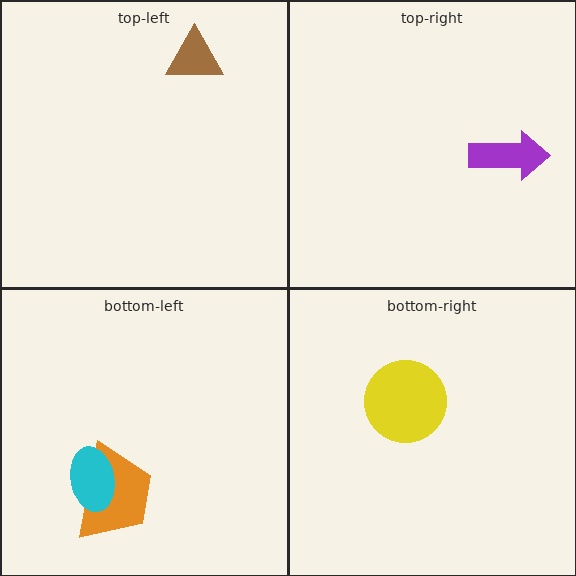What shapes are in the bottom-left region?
The orange trapezoid, the cyan ellipse.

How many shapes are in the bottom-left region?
2.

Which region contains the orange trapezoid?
The bottom-left region.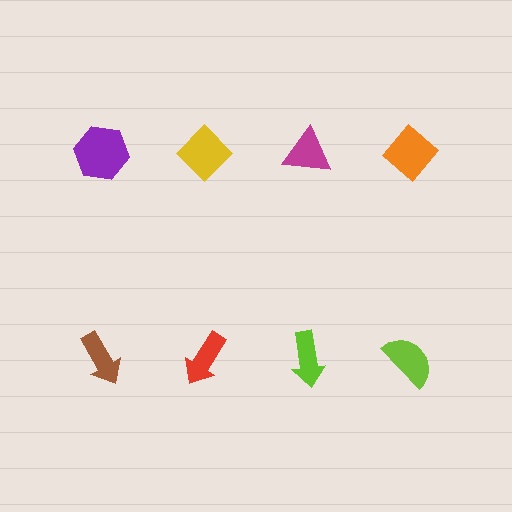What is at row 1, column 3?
A magenta triangle.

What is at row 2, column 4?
A lime semicircle.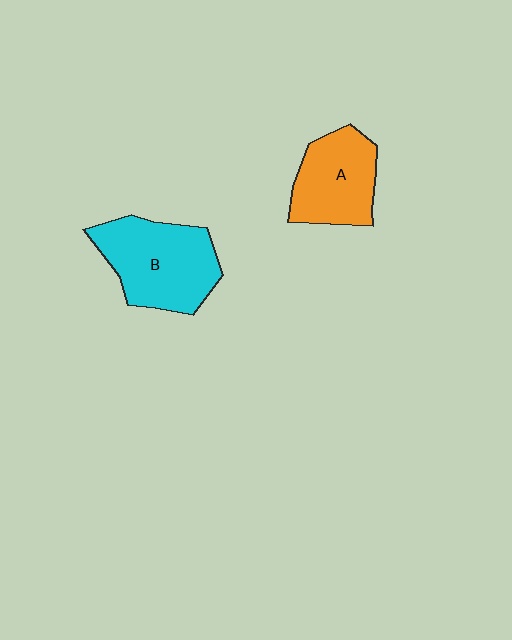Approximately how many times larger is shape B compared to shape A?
Approximately 1.3 times.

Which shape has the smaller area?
Shape A (orange).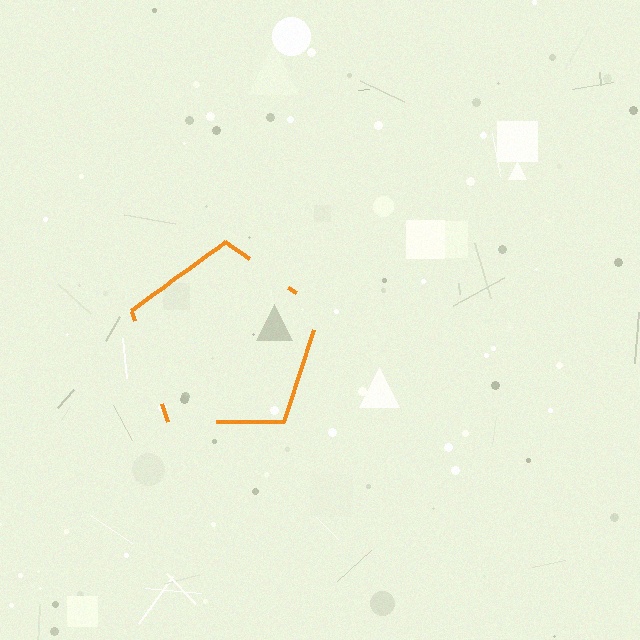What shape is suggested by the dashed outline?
The dashed outline suggests a pentagon.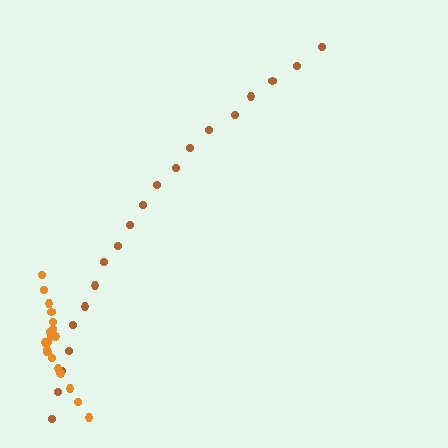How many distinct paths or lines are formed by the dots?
There are 2 distinct paths.